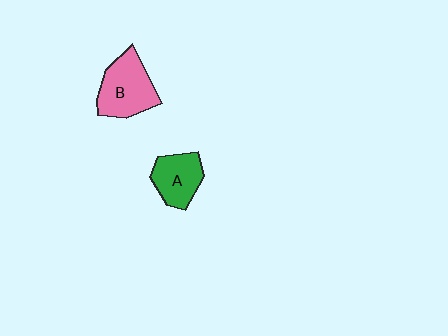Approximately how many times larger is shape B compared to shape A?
Approximately 1.3 times.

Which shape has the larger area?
Shape B (pink).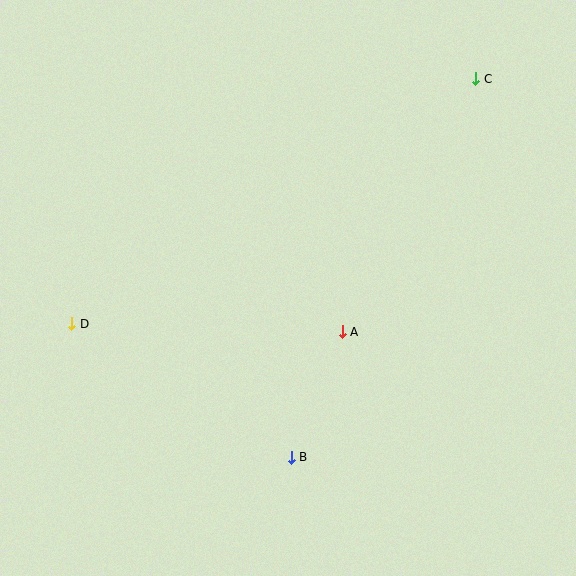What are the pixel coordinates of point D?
Point D is at (72, 324).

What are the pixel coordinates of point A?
Point A is at (342, 332).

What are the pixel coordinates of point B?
Point B is at (291, 457).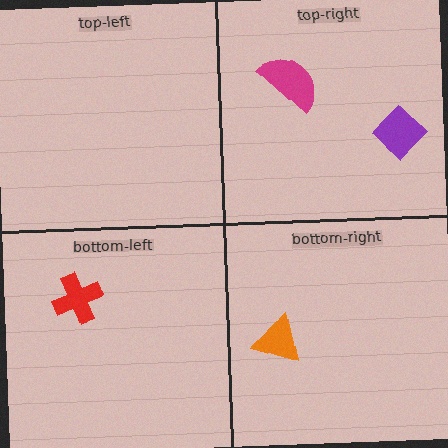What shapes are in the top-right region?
The purple diamond, the magenta semicircle.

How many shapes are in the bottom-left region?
1.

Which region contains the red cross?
The bottom-left region.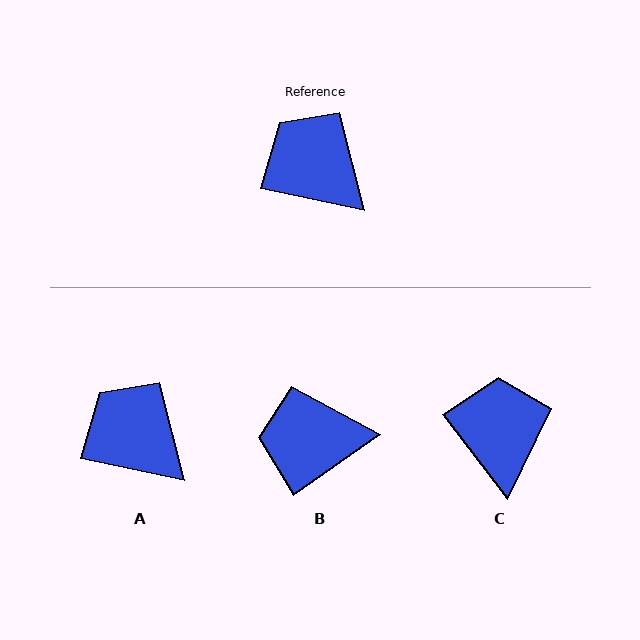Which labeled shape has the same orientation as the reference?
A.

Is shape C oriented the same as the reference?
No, it is off by about 40 degrees.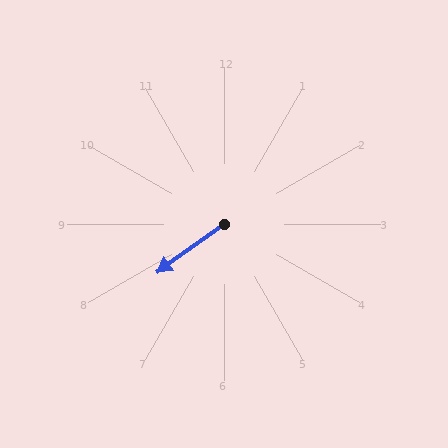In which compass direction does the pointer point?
Southwest.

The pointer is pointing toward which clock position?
Roughly 8 o'clock.